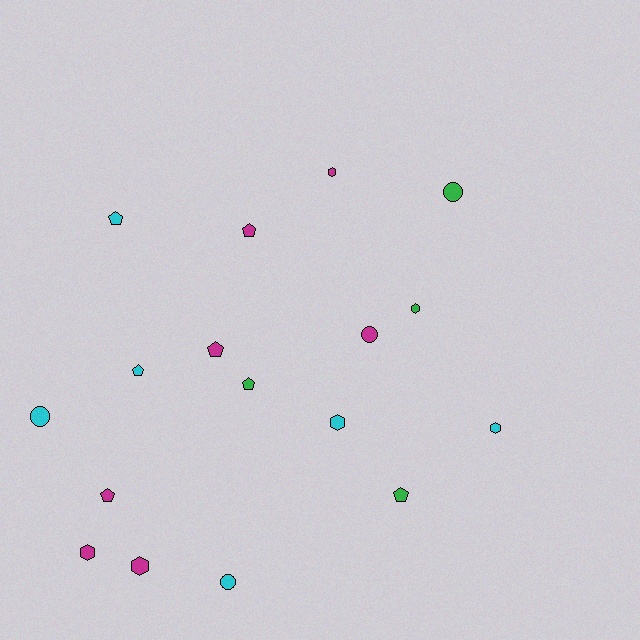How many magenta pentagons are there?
There are 3 magenta pentagons.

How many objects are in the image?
There are 17 objects.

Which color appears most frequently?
Magenta, with 7 objects.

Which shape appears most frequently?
Pentagon, with 7 objects.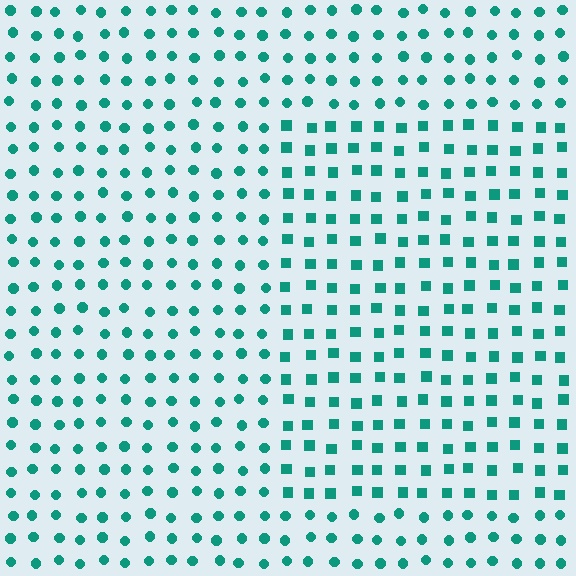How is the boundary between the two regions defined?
The boundary is defined by a change in element shape: squares inside vs. circles outside. All elements share the same color and spacing.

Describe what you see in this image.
The image is filled with small teal elements arranged in a uniform grid. A rectangle-shaped region contains squares, while the surrounding area contains circles. The boundary is defined purely by the change in element shape.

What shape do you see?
I see a rectangle.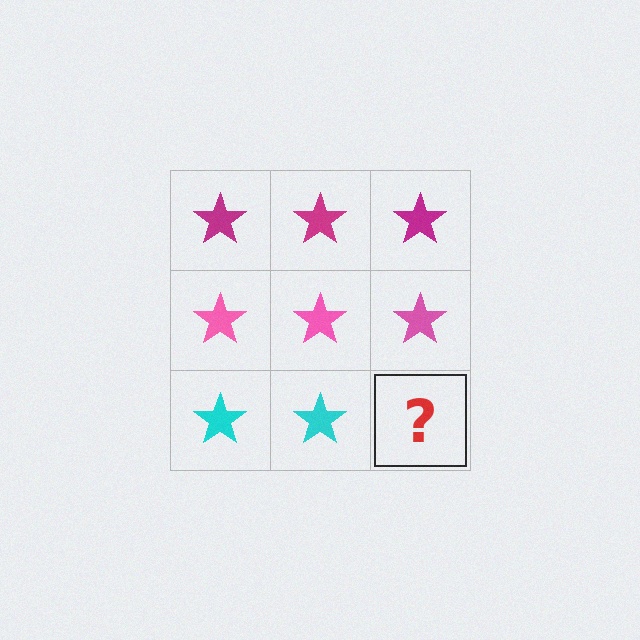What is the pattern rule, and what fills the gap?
The rule is that each row has a consistent color. The gap should be filled with a cyan star.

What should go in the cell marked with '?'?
The missing cell should contain a cyan star.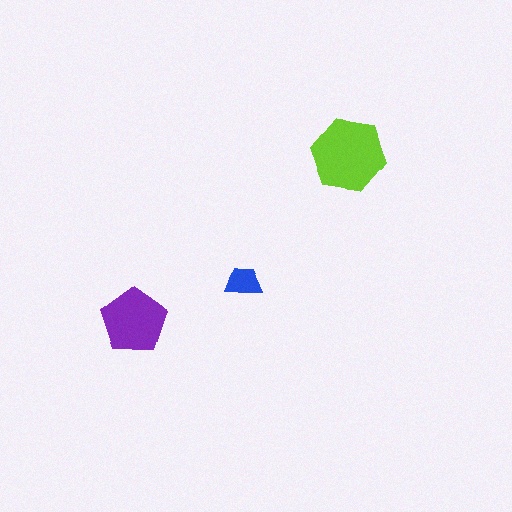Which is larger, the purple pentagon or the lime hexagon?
The lime hexagon.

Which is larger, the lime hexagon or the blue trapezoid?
The lime hexagon.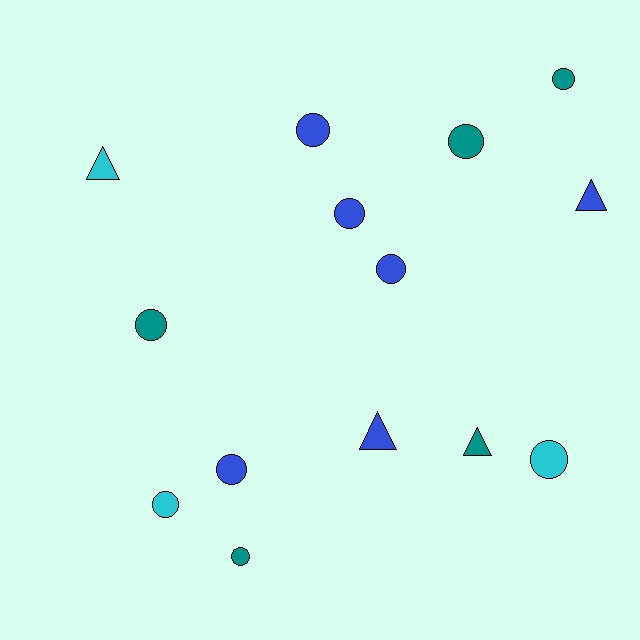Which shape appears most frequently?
Circle, with 10 objects.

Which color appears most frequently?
Blue, with 6 objects.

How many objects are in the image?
There are 14 objects.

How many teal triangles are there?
There is 1 teal triangle.